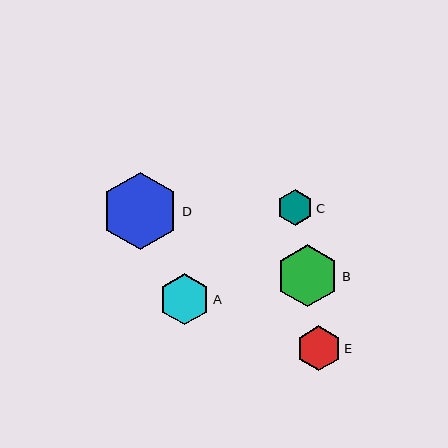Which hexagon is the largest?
Hexagon D is the largest with a size of approximately 77 pixels.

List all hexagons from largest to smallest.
From largest to smallest: D, B, A, E, C.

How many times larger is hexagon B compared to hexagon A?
Hexagon B is approximately 1.2 times the size of hexagon A.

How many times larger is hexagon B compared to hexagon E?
Hexagon B is approximately 1.4 times the size of hexagon E.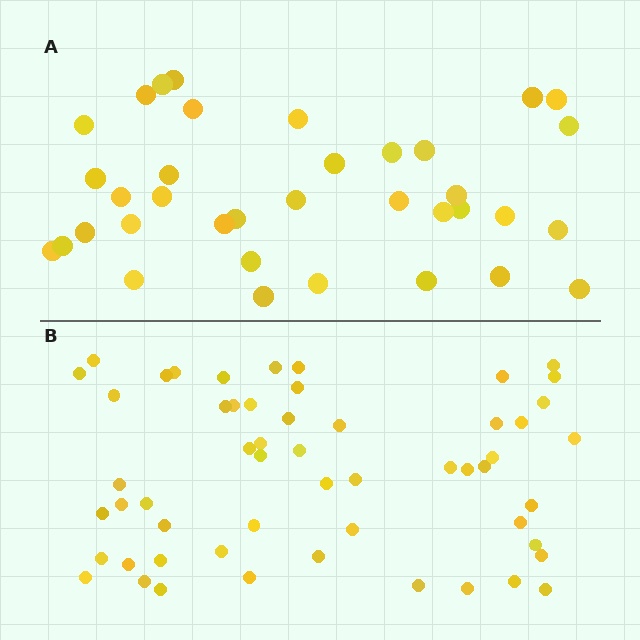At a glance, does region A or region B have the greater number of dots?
Region B (the bottom region) has more dots.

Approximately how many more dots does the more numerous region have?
Region B has approximately 20 more dots than region A.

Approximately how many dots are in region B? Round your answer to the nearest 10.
About 60 dots. (The exact count is 55, which rounds to 60.)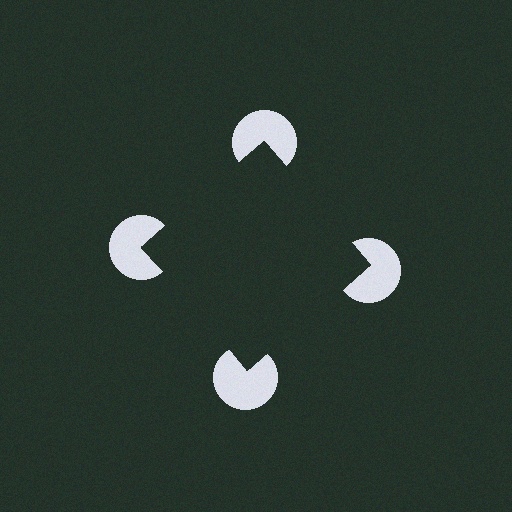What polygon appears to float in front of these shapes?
An illusory square — its edges are inferred from the aligned wedge cuts in the pac-man discs, not physically drawn.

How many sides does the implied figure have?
4 sides.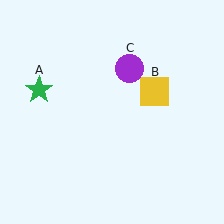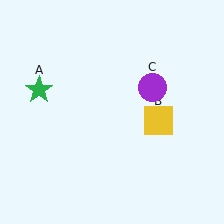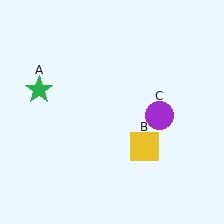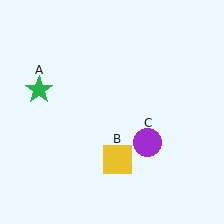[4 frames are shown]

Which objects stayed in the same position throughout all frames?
Green star (object A) remained stationary.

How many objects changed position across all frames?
2 objects changed position: yellow square (object B), purple circle (object C).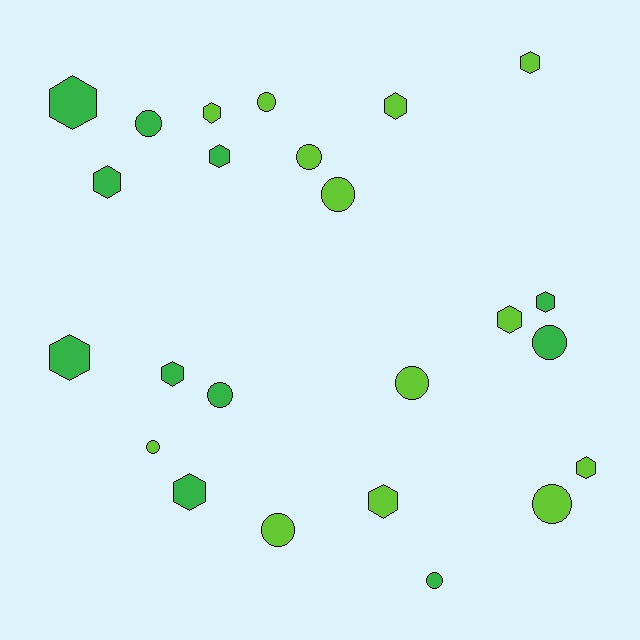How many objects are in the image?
There are 24 objects.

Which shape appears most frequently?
Hexagon, with 13 objects.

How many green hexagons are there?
There are 7 green hexagons.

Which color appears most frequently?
Lime, with 13 objects.